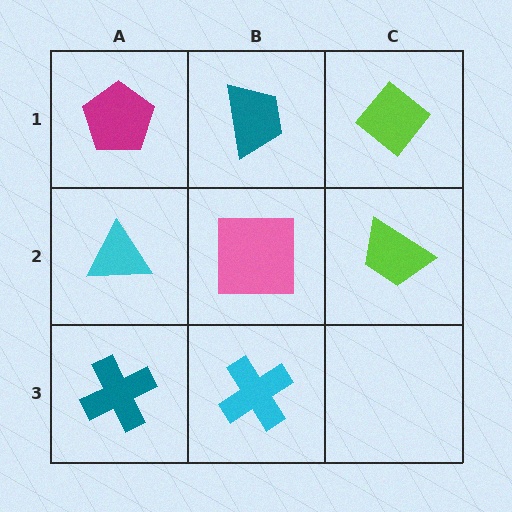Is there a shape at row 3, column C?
No, that cell is empty.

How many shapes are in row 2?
3 shapes.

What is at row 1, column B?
A teal trapezoid.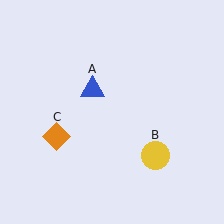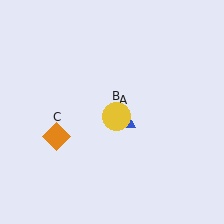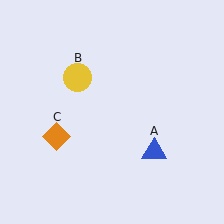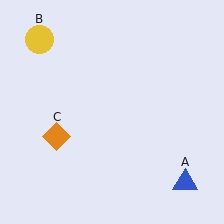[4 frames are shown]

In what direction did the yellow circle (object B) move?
The yellow circle (object B) moved up and to the left.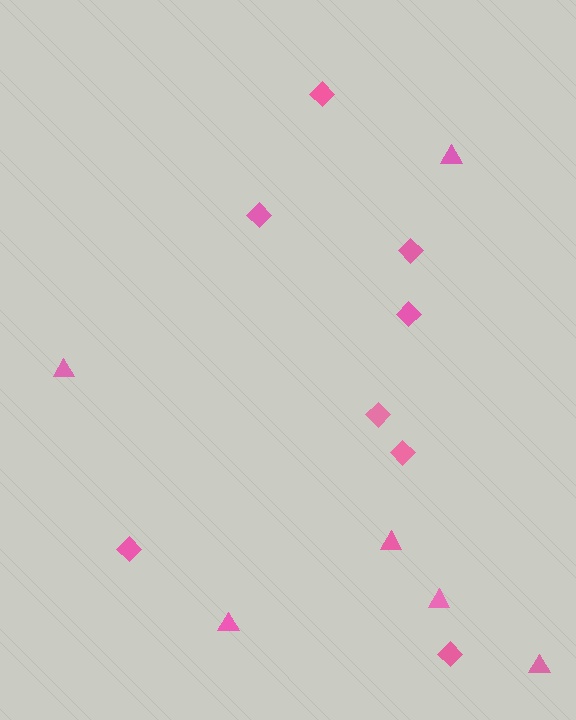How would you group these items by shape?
There are 2 groups: one group of diamonds (8) and one group of triangles (6).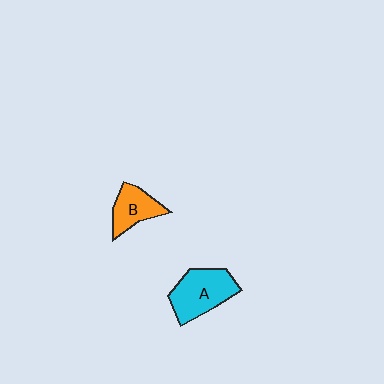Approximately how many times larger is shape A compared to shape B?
Approximately 1.5 times.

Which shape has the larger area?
Shape A (cyan).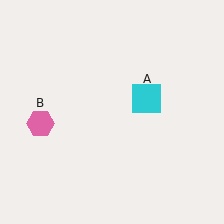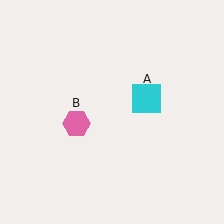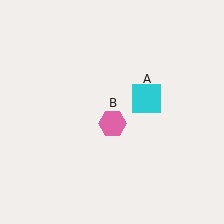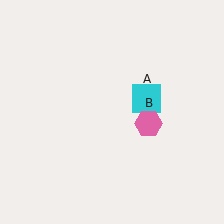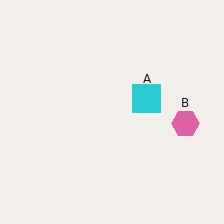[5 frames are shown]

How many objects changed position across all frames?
1 object changed position: pink hexagon (object B).